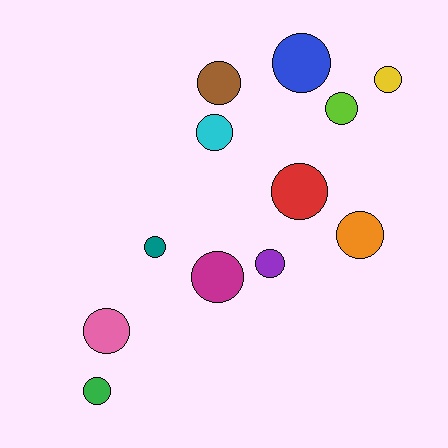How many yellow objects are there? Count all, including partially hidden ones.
There is 1 yellow object.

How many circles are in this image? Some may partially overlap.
There are 12 circles.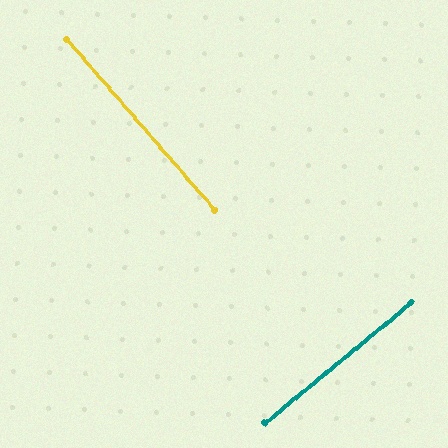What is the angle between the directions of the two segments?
Approximately 88 degrees.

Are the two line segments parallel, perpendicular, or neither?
Perpendicular — they meet at approximately 88°.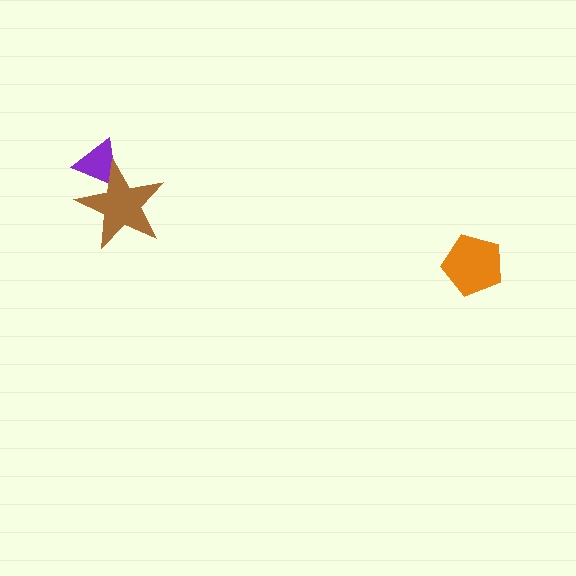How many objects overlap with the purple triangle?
1 object overlaps with the purple triangle.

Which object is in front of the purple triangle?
The brown star is in front of the purple triangle.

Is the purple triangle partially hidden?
Yes, it is partially covered by another shape.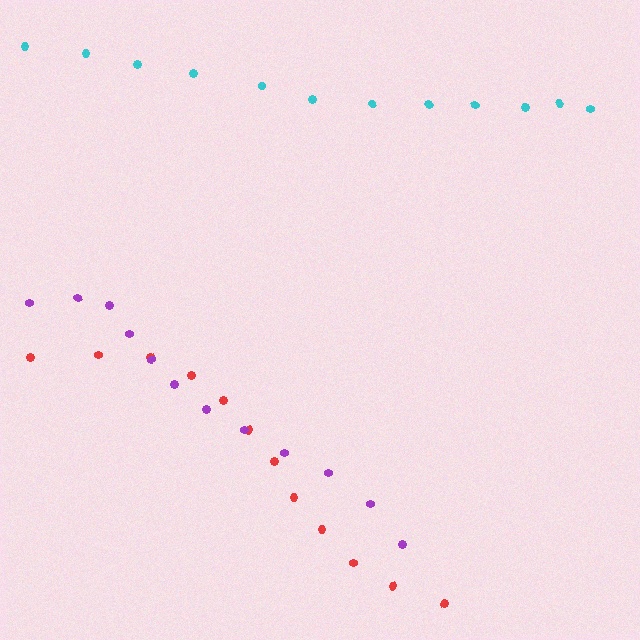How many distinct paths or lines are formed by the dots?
There are 3 distinct paths.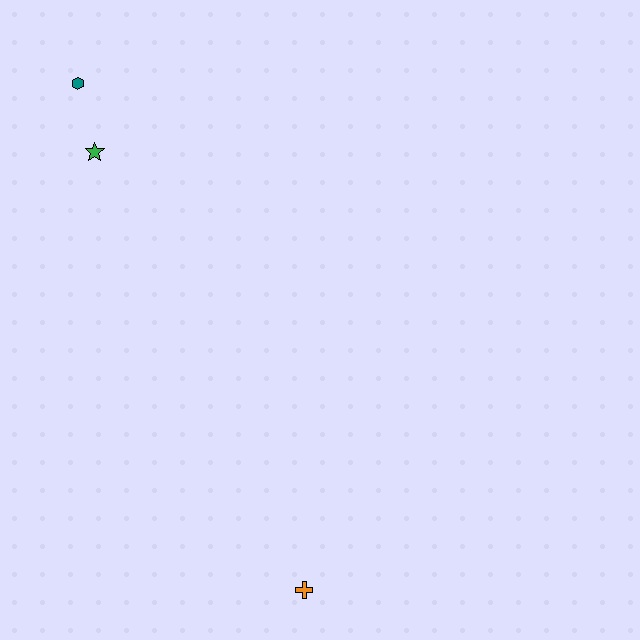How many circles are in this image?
There are no circles.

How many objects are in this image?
There are 3 objects.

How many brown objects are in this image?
There are no brown objects.